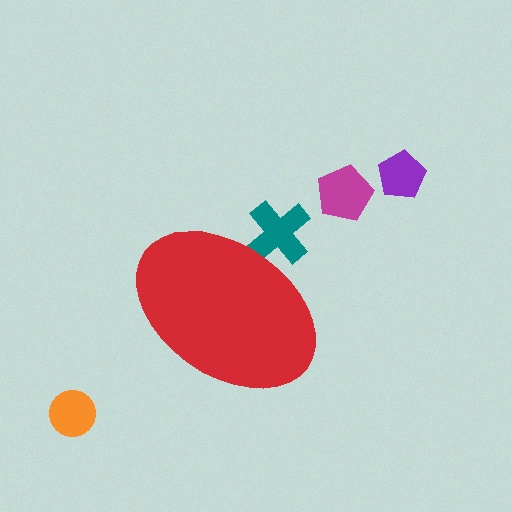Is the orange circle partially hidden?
No, the orange circle is fully visible.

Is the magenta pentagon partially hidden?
No, the magenta pentagon is fully visible.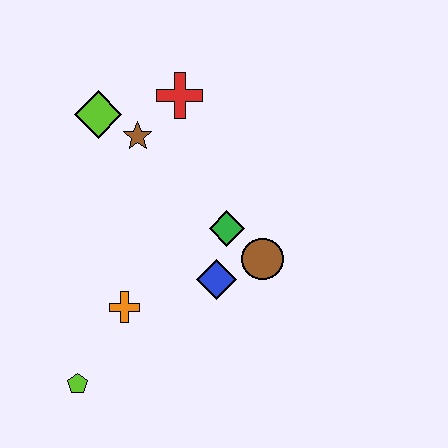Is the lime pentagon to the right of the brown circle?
No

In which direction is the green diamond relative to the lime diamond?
The green diamond is to the right of the lime diamond.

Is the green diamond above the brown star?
No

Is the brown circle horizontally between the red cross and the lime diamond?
No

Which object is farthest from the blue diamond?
The lime diamond is farthest from the blue diamond.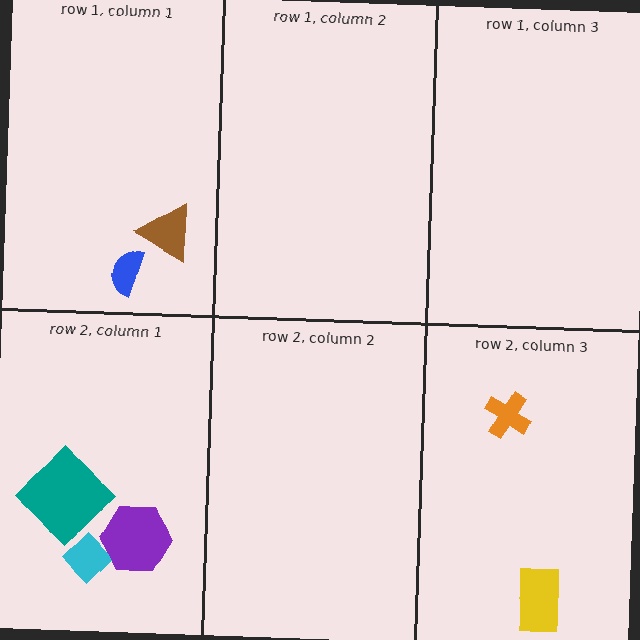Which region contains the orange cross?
The row 2, column 3 region.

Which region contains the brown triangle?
The row 1, column 1 region.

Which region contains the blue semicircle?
The row 1, column 1 region.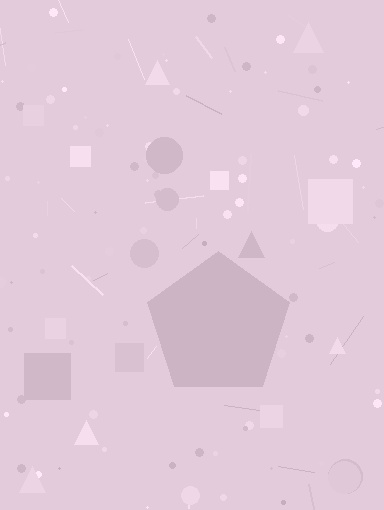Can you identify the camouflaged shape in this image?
The camouflaged shape is a pentagon.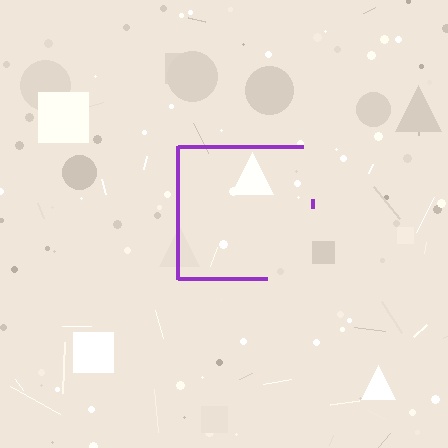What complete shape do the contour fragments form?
The contour fragments form a square.